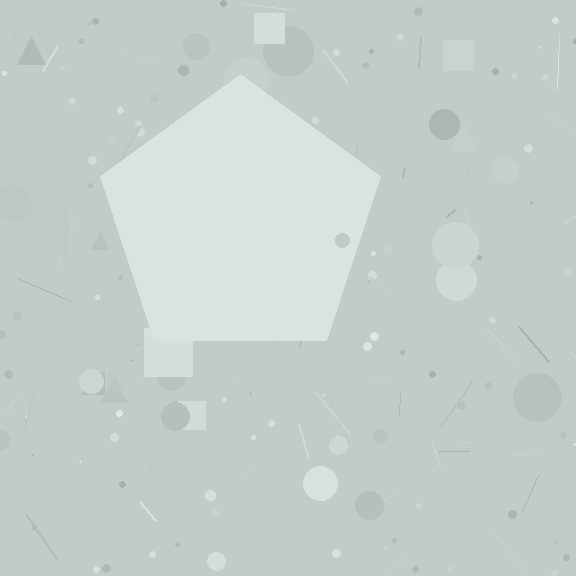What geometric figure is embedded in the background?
A pentagon is embedded in the background.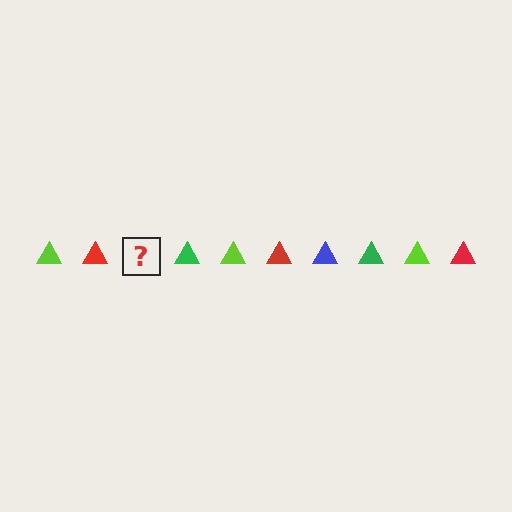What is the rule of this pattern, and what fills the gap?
The rule is that the pattern cycles through lime, red, blue, green triangles. The gap should be filled with a blue triangle.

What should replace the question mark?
The question mark should be replaced with a blue triangle.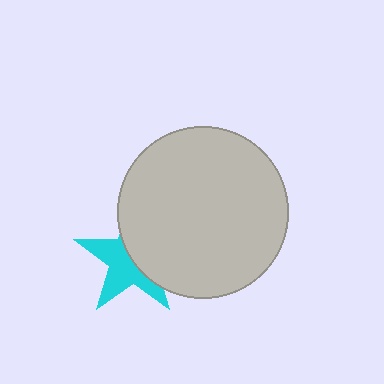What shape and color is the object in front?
The object in front is a light gray circle.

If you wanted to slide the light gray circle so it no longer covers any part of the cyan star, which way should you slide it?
Slide it right — that is the most direct way to separate the two shapes.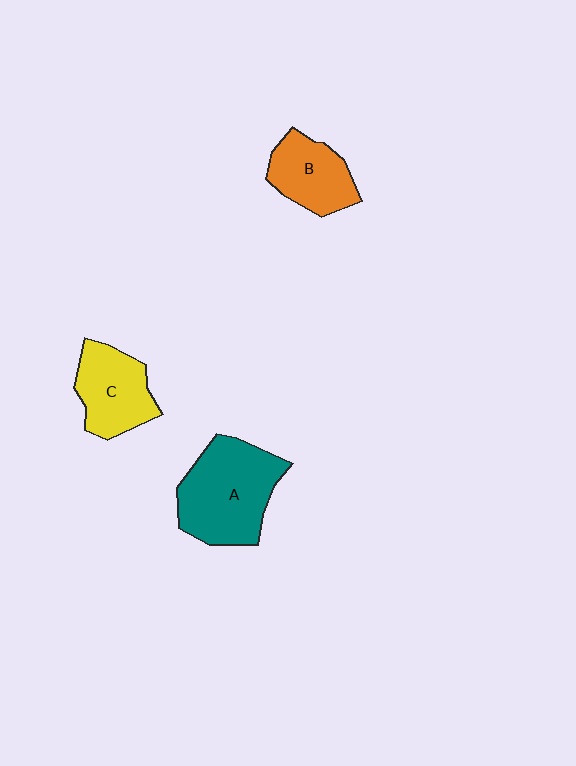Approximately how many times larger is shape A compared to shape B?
Approximately 1.6 times.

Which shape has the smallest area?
Shape B (orange).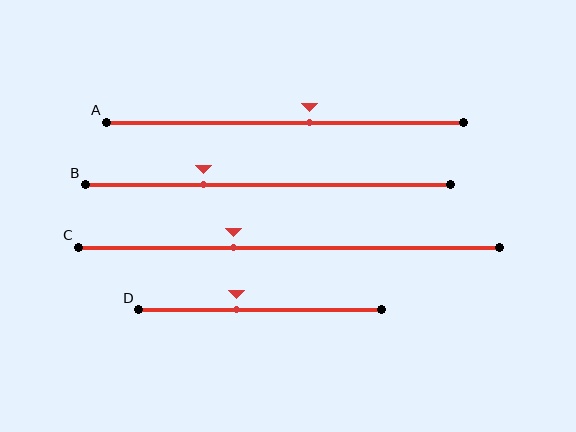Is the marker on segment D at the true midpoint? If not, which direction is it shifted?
No, the marker on segment D is shifted to the left by about 10% of the segment length.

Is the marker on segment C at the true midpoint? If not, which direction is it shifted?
No, the marker on segment C is shifted to the left by about 13% of the segment length.